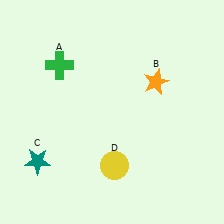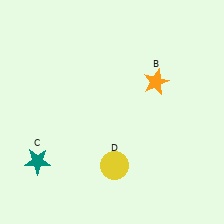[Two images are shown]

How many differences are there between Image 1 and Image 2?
There is 1 difference between the two images.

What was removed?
The green cross (A) was removed in Image 2.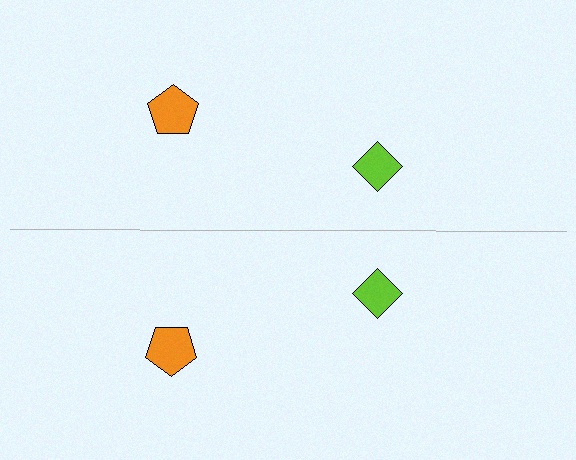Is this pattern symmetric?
Yes, this pattern has bilateral (reflection) symmetry.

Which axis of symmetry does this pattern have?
The pattern has a horizontal axis of symmetry running through the center of the image.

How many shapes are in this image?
There are 4 shapes in this image.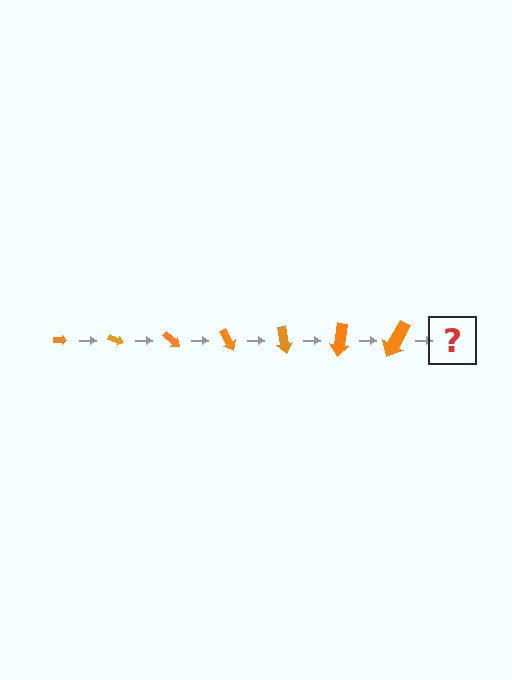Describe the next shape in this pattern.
It should be an arrow, larger than the previous one and rotated 140 degrees from the start.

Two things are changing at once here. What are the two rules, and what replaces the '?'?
The two rules are that the arrow grows larger each step and it rotates 20 degrees each step. The '?' should be an arrow, larger than the previous one and rotated 140 degrees from the start.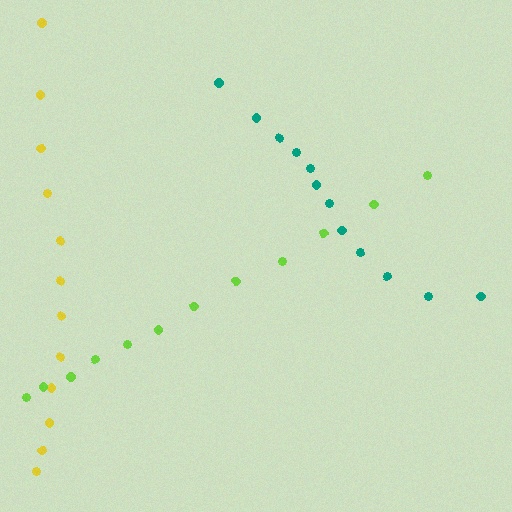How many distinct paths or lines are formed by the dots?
There are 3 distinct paths.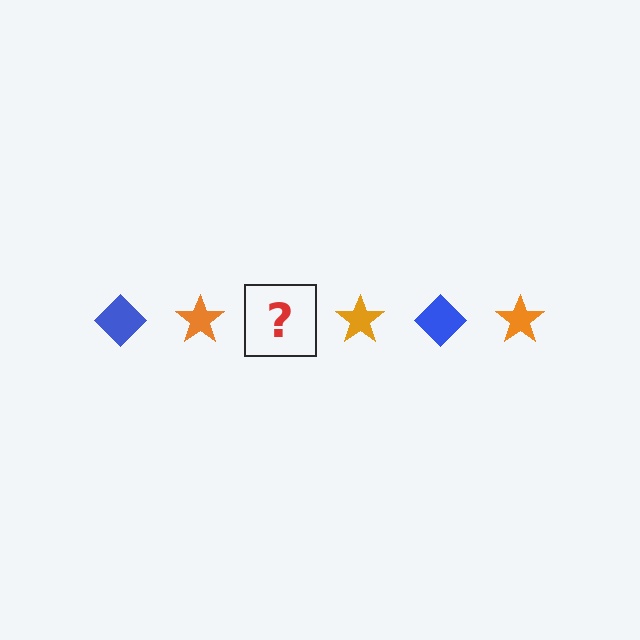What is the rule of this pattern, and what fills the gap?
The rule is that the pattern alternates between blue diamond and orange star. The gap should be filled with a blue diamond.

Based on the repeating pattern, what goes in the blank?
The blank should be a blue diamond.